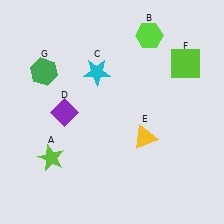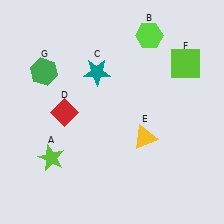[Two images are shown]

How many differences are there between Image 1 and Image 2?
There are 2 differences between the two images.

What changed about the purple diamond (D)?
In Image 1, D is purple. In Image 2, it changed to red.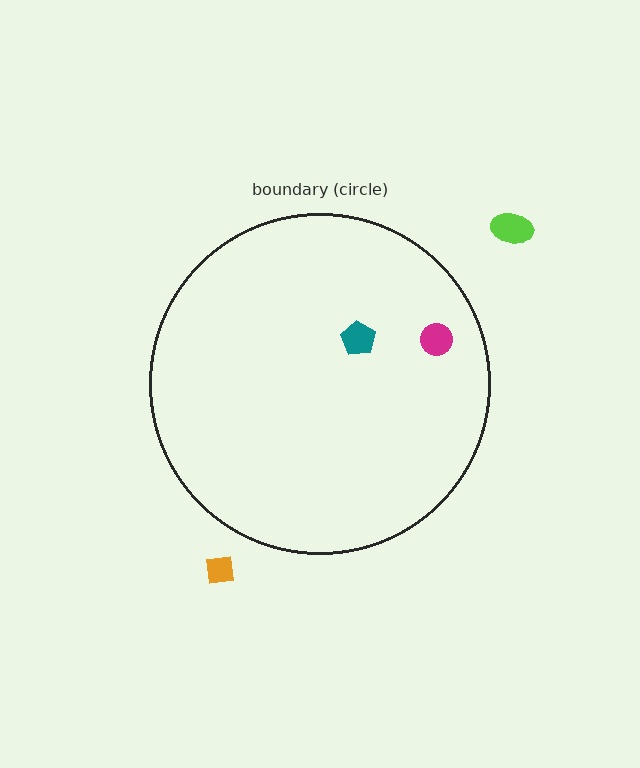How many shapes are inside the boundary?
2 inside, 2 outside.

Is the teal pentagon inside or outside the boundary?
Inside.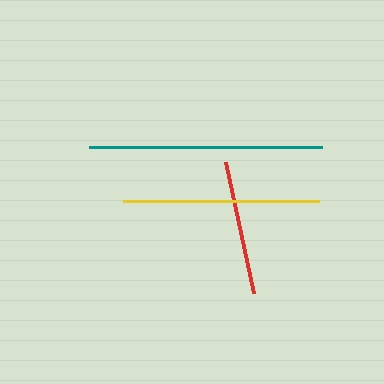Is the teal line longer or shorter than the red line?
The teal line is longer than the red line.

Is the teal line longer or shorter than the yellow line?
The teal line is longer than the yellow line.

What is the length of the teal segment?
The teal segment is approximately 233 pixels long.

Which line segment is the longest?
The teal line is the longest at approximately 233 pixels.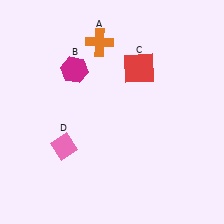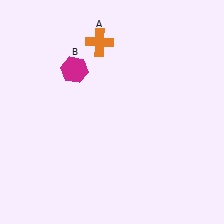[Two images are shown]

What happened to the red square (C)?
The red square (C) was removed in Image 2. It was in the top-right area of Image 1.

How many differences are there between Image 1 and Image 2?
There are 2 differences between the two images.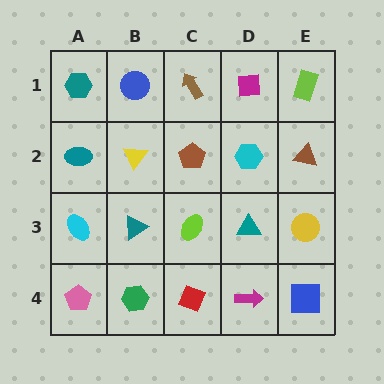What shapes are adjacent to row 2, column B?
A blue circle (row 1, column B), a teal triangle (row 3, column B), a teal ellipse (row 2, column A), a brown pentagon (row 2, column C).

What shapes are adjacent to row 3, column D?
A cyan hexagon (row 2, column D), a magenta arrow (row 4, column D), a lime ellipse (row 3, column C), a yellow circle (row 3, column E).